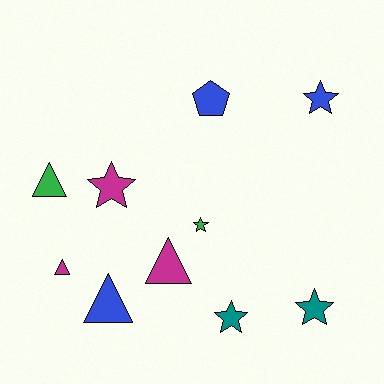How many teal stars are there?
There are 2 teal stars.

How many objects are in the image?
There are 10 objects.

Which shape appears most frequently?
Star, with 5 objects.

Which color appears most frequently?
Blue, with 3 objects.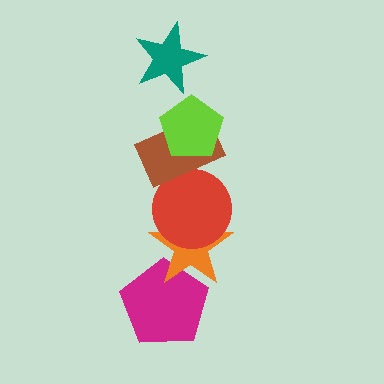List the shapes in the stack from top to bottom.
From top to bottom: the teal star, the lime pentagon, the brown rectangle, the red circle, the orange star, the magenta pentagon.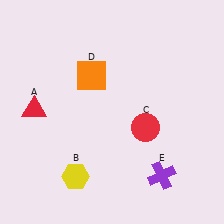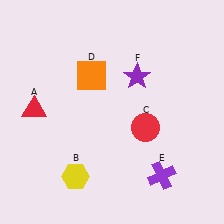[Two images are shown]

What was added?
A purple star (F) was added in Image 2.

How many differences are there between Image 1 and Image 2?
There is 1 difference between the two images.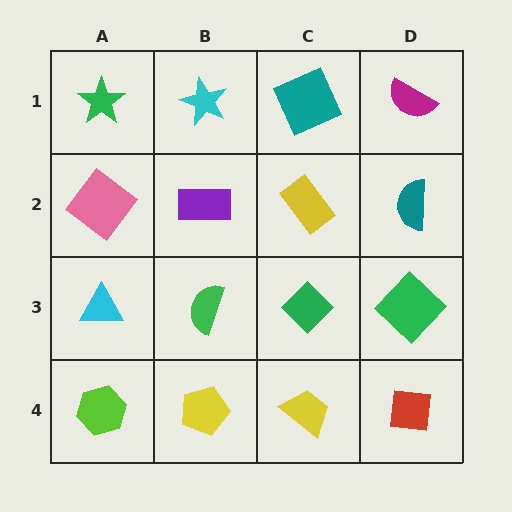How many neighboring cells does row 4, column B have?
3.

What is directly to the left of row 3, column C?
A green semicircle.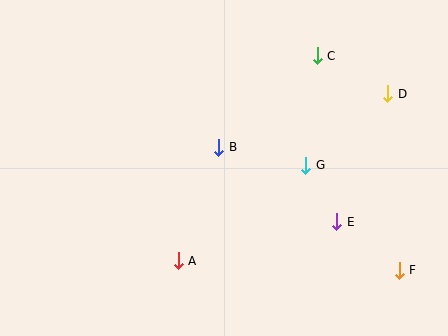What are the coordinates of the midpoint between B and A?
The midpoint between B and A is at (199, 204).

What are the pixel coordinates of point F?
Point F is at (399, 270).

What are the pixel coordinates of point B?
Point B is at (219, 147).